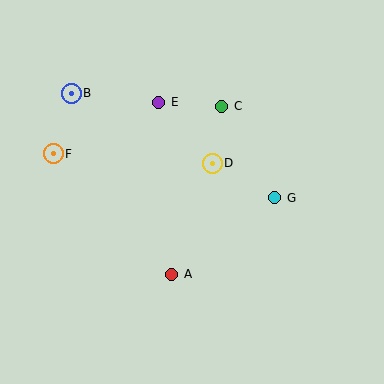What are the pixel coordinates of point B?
Point B is at (71, 93).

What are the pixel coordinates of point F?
Point F is at (53, 154).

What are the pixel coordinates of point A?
Point A is at (172, 274).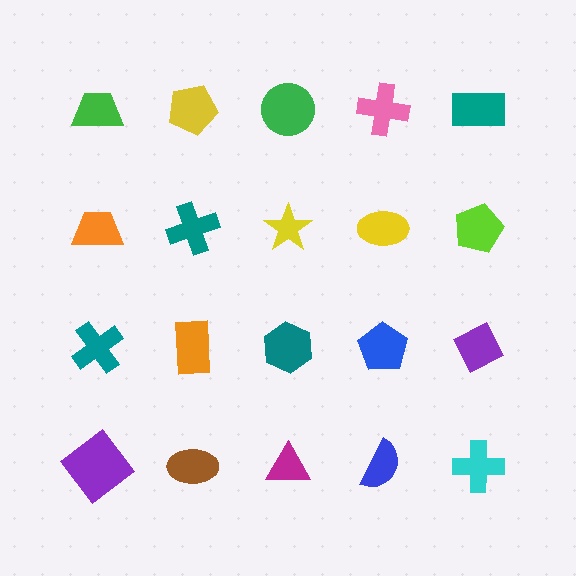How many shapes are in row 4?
5 shapes.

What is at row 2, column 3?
A yellow star.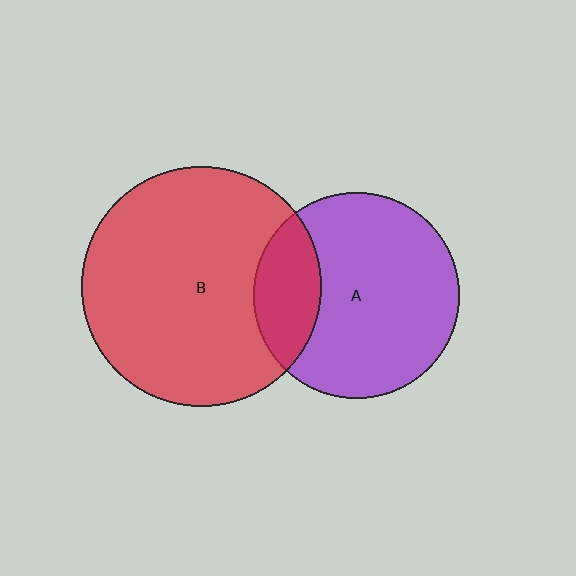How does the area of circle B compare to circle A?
Approximately 1.4 times.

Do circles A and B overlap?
Yes.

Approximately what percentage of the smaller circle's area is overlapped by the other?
Approximately 25%.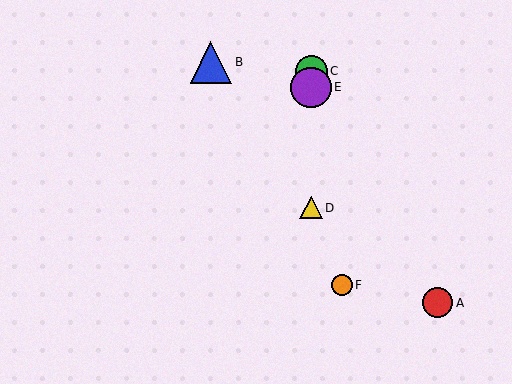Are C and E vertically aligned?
Yes, both are at x≈311.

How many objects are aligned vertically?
3 objects (C, D, E) are aligned vertically.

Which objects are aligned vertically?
Objects C, D, E are aligned vertically.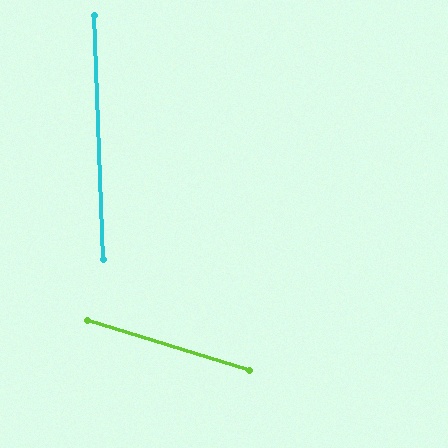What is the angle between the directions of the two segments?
Approximately 71 degrees.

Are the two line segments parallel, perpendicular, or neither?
Neither parallel nor perpendicular — they differ by about 71°.